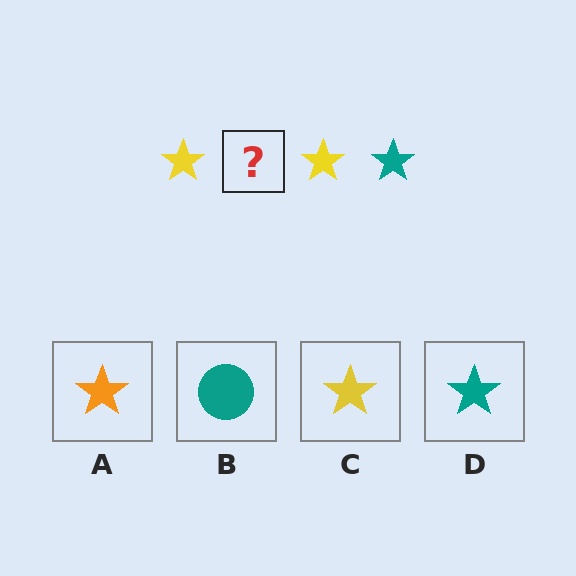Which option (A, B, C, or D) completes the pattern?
D.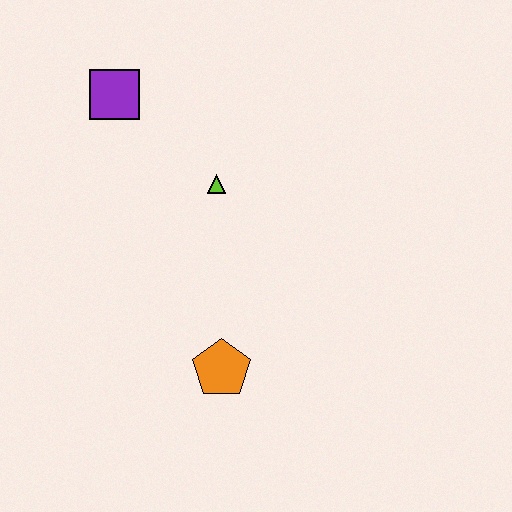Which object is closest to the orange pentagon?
The lime triangle is closest to the orange pentagon.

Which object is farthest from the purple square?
The orange pentagon is farthest from the purple square.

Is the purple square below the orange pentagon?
No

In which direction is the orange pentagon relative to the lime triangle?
The orange pentagon is below the lime triangle.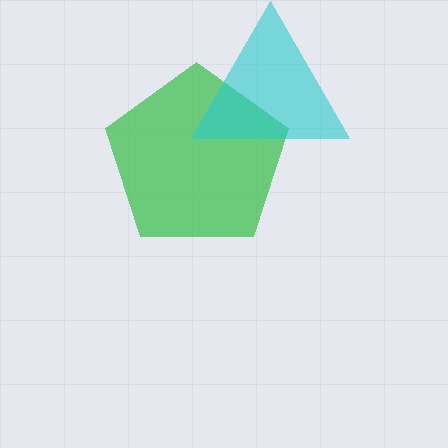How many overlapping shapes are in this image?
There are 2 overlapping shapes in the image.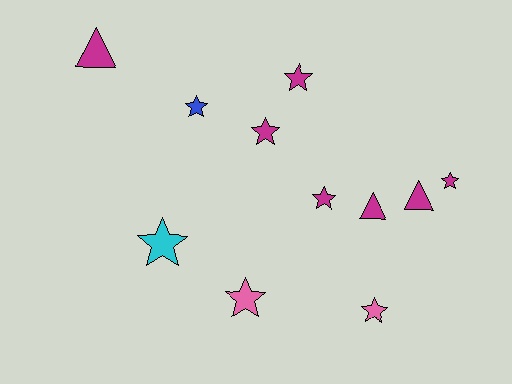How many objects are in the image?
There are 11 objects.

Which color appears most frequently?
Magenta, with 7 objects.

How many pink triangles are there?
There are no pink triangles.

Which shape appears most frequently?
Star, with 8 objects.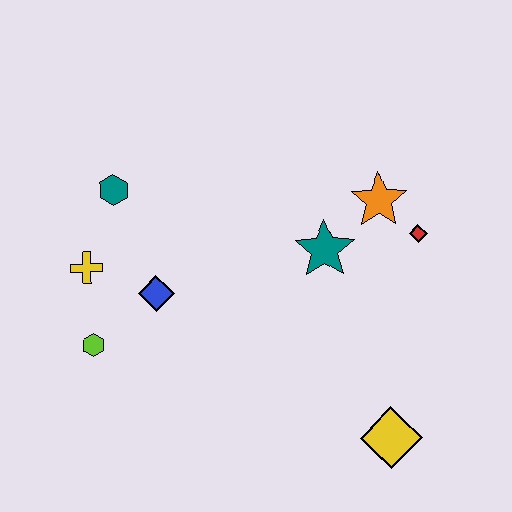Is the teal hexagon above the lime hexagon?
Yes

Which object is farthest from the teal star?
The lime hexagon is farthest from the teal star.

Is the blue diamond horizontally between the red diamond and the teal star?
No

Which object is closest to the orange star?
The red diamond is closest to the orange star.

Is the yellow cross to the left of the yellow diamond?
Yes